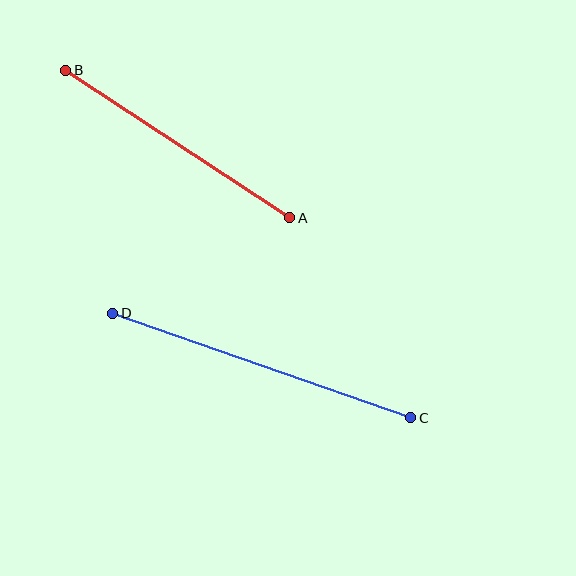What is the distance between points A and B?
The distance is approximately 268 pixels.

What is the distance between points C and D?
The distance is approximately 316 pixels.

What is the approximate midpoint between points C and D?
The midpoint is at approximately (262, 366) pixels.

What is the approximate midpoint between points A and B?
The midpoint is at approximately (178, 144) pixels.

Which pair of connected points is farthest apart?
Points C and D are farthest apart.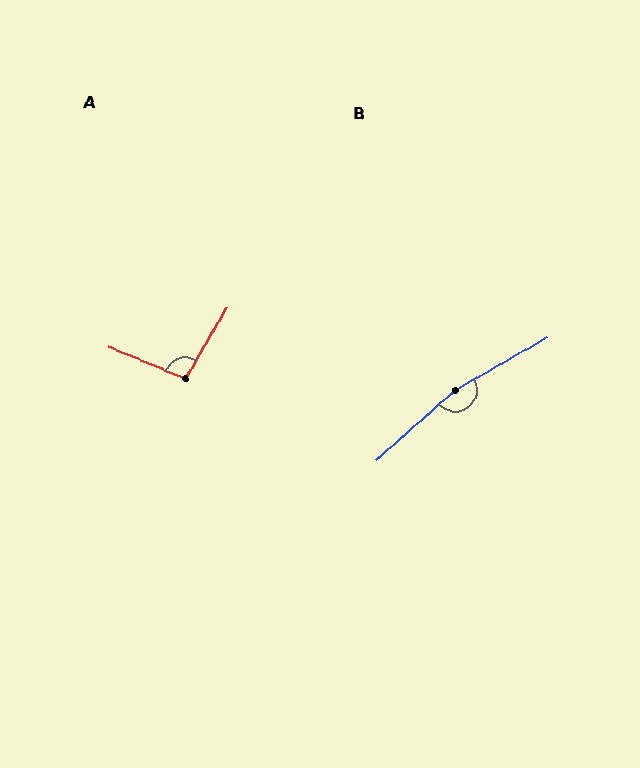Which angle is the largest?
B, at approximately 167 degrees.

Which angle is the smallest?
A, at approximately 98 degrees.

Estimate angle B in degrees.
Approximately 167 degrees.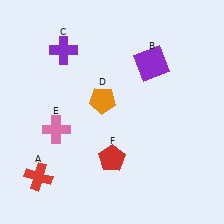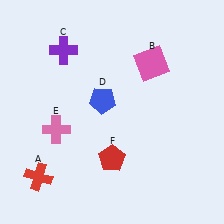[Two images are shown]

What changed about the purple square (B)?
In Image 1, B is purple. In Image 2, it changed to pink.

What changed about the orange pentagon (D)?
In Image 1, D is orange. In Image 2, it changed to blue.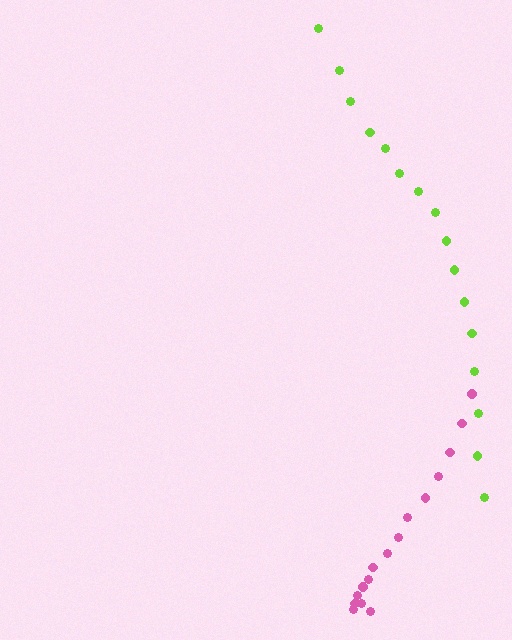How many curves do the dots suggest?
There are 2 distinct paths.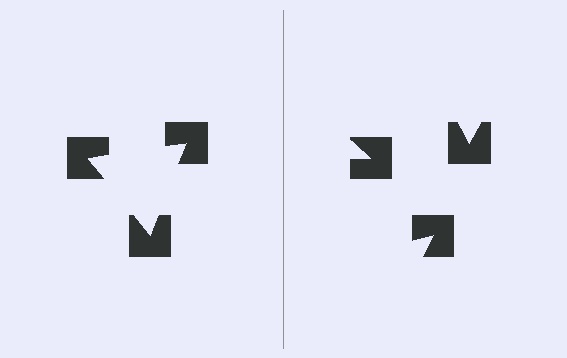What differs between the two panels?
The notched squares are positioned identically on both sides; only the wedge orientations differ. On the left they align to a triangle; on the right they are misaligned.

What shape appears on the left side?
An illusory triangle.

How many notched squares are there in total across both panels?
6 — 3 on each side.